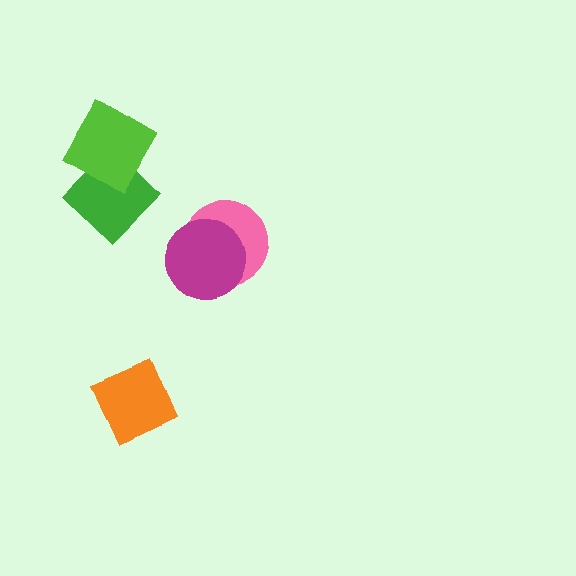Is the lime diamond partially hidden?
No, no other shape covers it.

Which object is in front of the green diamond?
The lime diamond is in front of the green diamond.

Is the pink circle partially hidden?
Yes, it is partially covered by another shape.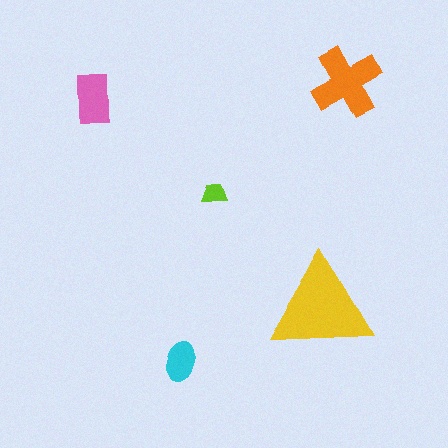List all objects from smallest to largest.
The lime trapezoid, the cyan ellipse, the pink rectangle, the orange cross, the yellow triangle.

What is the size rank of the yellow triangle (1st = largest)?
1st.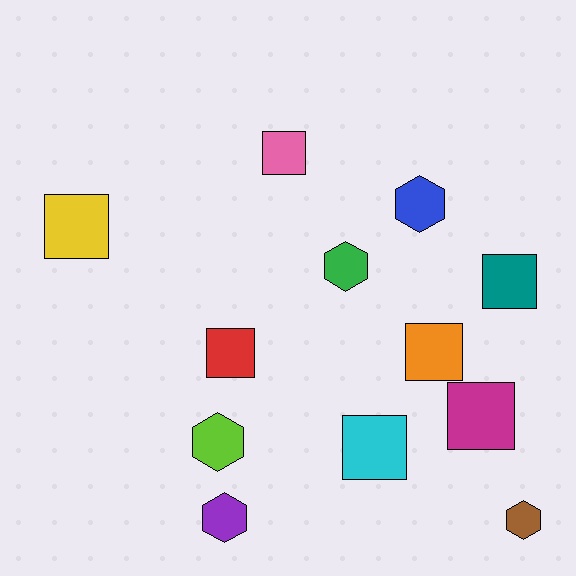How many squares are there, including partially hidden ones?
There are 7 squares.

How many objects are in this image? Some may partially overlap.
There are 12 objects.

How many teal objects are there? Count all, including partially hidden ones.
There is 1 teal object.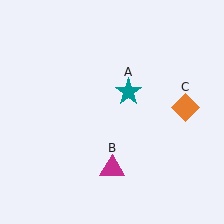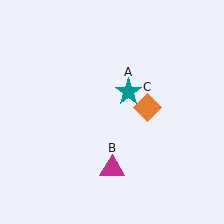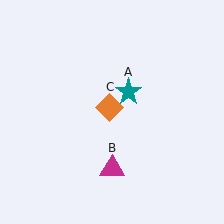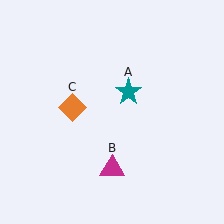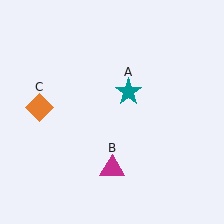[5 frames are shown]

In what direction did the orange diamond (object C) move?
The orange diamond (object C) moved left.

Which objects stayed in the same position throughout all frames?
Teal star (object A) and magenta triangle (object B) remained stationary.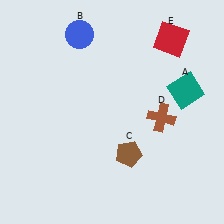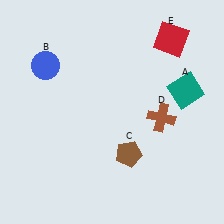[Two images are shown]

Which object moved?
The blue circle (B) moved left.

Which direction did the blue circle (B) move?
The blue circle (B) moved left.